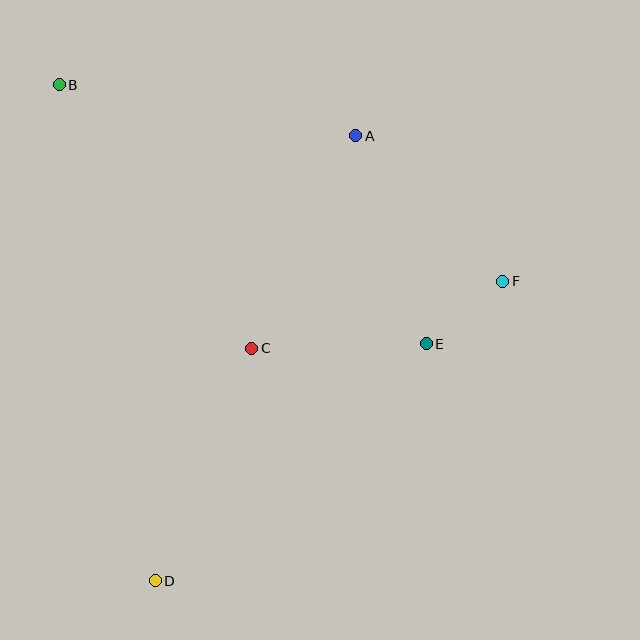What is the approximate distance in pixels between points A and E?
The distance between A and E is approximately 219 pixels.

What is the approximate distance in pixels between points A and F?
The distance between A and F is approximately 206 pixels.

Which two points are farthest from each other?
Points B and D are farthest from each other.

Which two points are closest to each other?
Points E and F are closest to each other.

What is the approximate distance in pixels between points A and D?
The distance between A and D is approximately 488 pixels.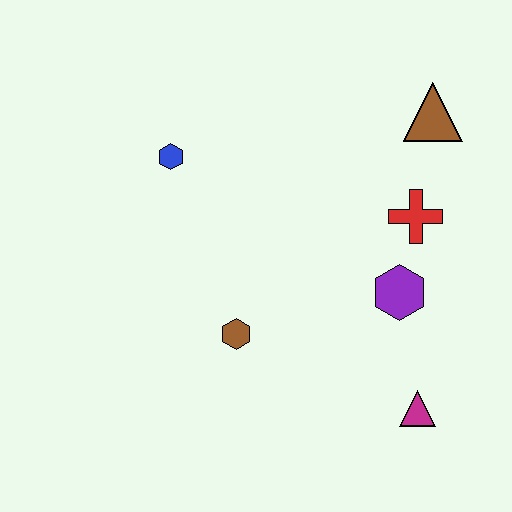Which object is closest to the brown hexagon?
The purple hexagon is closest to the brown hexagon.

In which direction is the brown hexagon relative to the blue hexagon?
The brown hexagon is below the blue hexagon.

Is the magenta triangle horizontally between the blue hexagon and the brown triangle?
Yes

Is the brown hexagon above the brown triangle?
No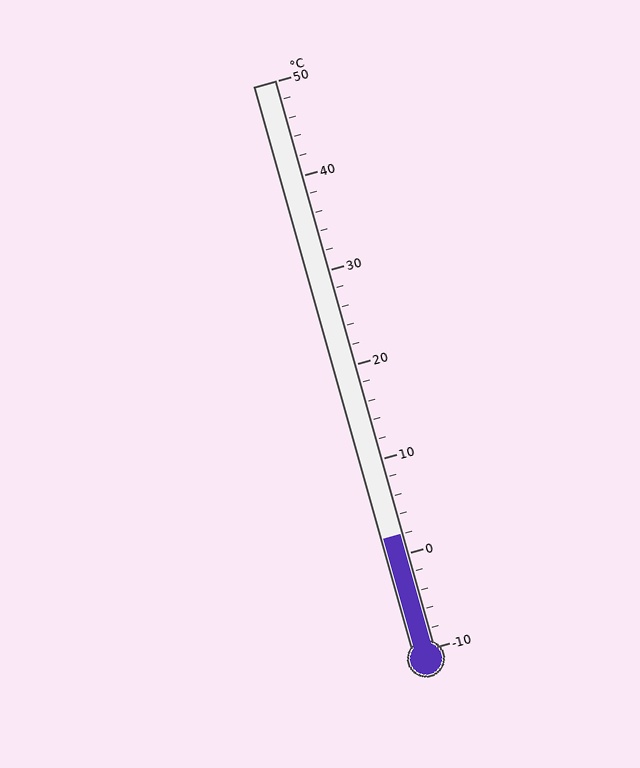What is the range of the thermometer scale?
The thermometer scale ranges from -10°C to 50°C.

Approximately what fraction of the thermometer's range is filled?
The thermometer is filled to approximately 20% of its range.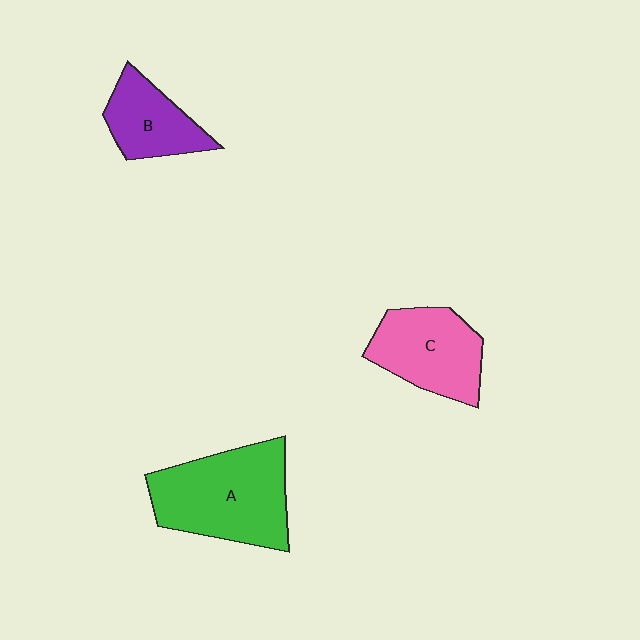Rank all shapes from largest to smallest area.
From largest to smallest: A (green), C (pink), B (purple).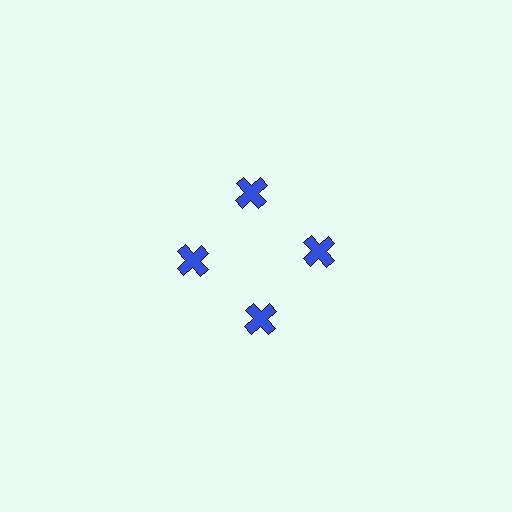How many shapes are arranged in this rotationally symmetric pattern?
There are 4 shapes, arranged in 4 groups of 1.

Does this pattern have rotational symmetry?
Yes, this pattern has 4-fold rotational symmetry. It looks the same after rotating 90 degrees around the center.